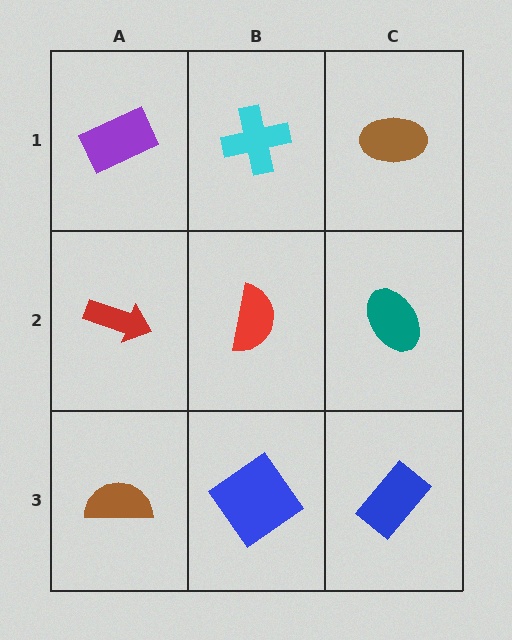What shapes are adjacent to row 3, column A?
A red arrow (row 2, column A), a blue diamond (row 3, column B).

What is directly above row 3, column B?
A red semicircle.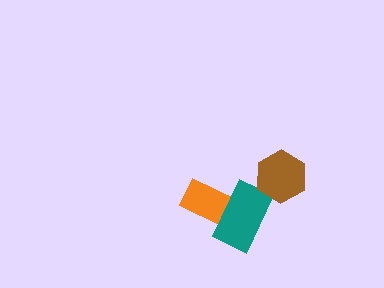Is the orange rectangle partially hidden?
Yes, it is partially covered by another shape.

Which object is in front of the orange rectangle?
The teal rectangle is in front of the orange rectangle.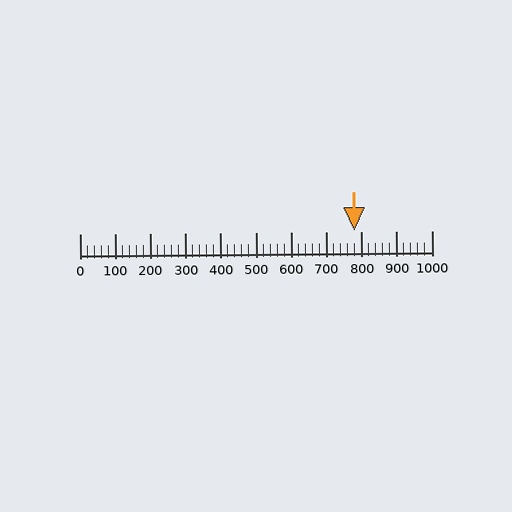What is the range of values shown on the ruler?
The ruler shows values from 0 to 1000.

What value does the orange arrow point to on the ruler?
The orange arrow points to approximately 780.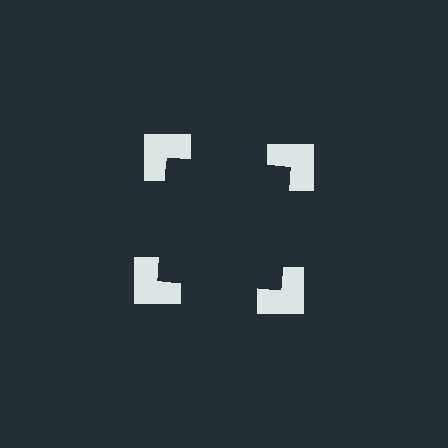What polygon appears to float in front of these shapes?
An illusory square — its edges are inferred from the aligned wedge cuts in the notched squares, not physically drawn.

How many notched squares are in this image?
There are 4 — one at each vertex of the illusory square.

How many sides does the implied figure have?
4 sides.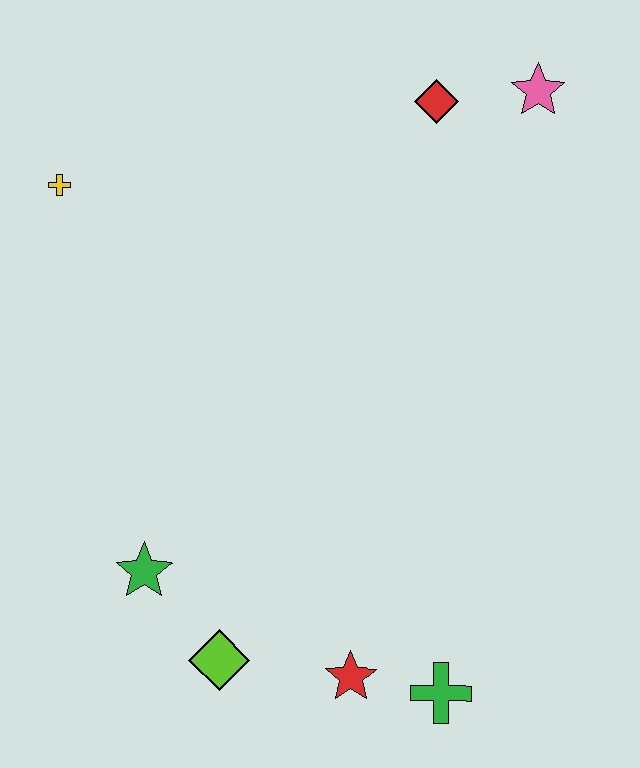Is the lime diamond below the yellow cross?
Yes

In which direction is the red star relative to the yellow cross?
The red star is below the yellow cross.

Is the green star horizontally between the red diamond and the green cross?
No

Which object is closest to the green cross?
The red star is closest to the green cross.